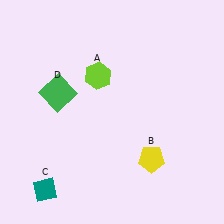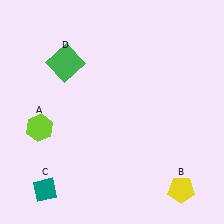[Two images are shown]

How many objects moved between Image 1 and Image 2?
3 objects moved between the two images.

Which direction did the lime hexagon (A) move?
The lime hexagon (A) moved left.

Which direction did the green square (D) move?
The green square (D) moved up.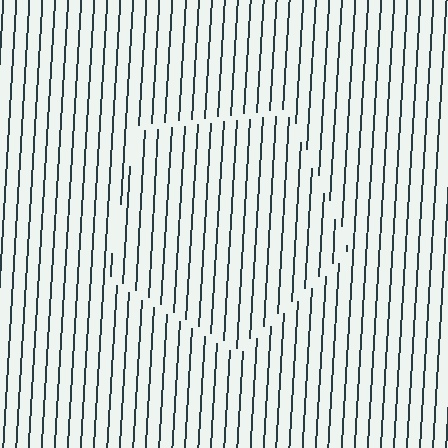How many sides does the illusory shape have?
5 sides — the line-ends trace a pentagon.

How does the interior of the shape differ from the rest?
The interior of the shape contains the same grating, shifted by half a period — the contour is defined by the phase discontinuity where line-ends from the inner and outer gratings abut.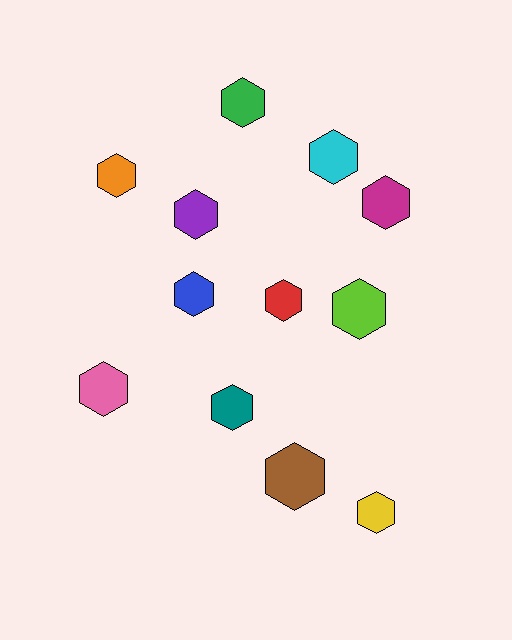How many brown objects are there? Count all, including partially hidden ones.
There is 1 brown object.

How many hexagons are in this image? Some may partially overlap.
There are 12 hexagons.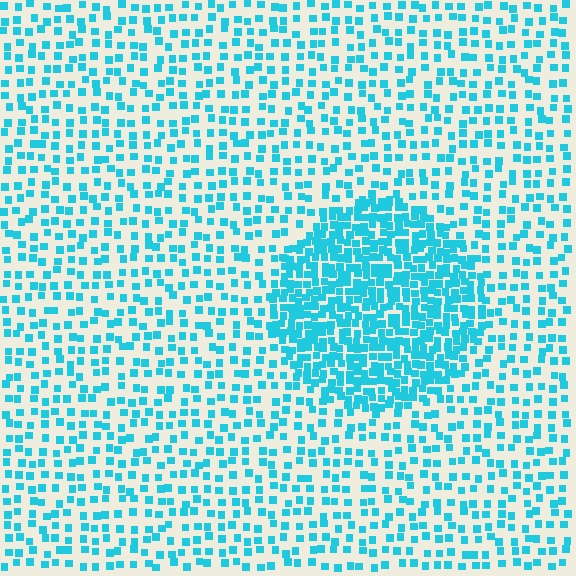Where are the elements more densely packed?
The elements are more densely packed inside the circle boundary.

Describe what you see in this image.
The image contains small cyan elements arranged at two different densities. A circle-shaped region is visible where the elements are more densely packed than the surrounding area.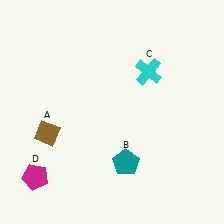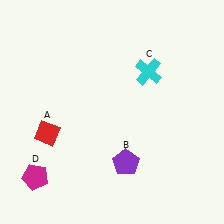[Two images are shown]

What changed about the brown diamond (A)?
In Image 1, A is brown. In Image 2, it changed to red.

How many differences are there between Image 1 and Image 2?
There are 2 differences between the two images.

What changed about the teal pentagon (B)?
In Image 1, B is teal. In Image 2, it changed to purple.